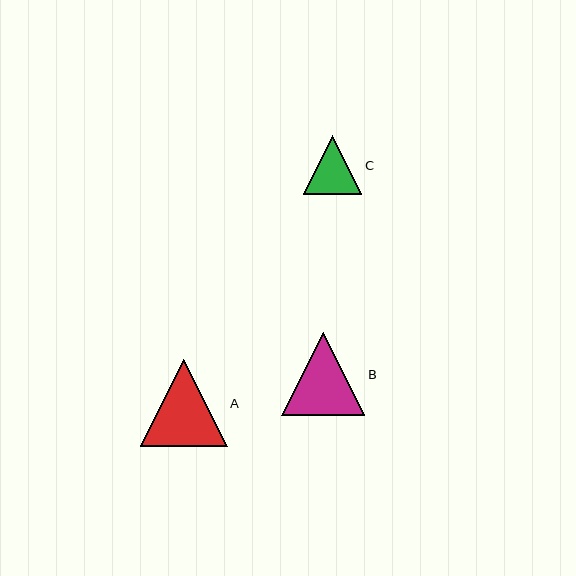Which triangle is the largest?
Triangle A is the largest with a size of approximately 87 pixels.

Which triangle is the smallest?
Triangle C is the smallest with a size of approximately 58 pixels.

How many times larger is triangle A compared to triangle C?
Triangle A is approximately 1.5 times the size of triangle C.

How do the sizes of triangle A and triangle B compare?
Triangle A and triangle B are approximately the same size.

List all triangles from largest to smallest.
From largest to smallest: A, B, C.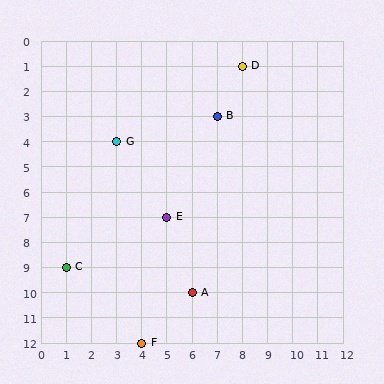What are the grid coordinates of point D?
Point D is at grid coordinates (8, 1).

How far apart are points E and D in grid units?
Points E and D are 3 columns and 6 rows apart (about 6.7 grid units diagonally).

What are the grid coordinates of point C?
Point C is at grid coordinates (1, 9).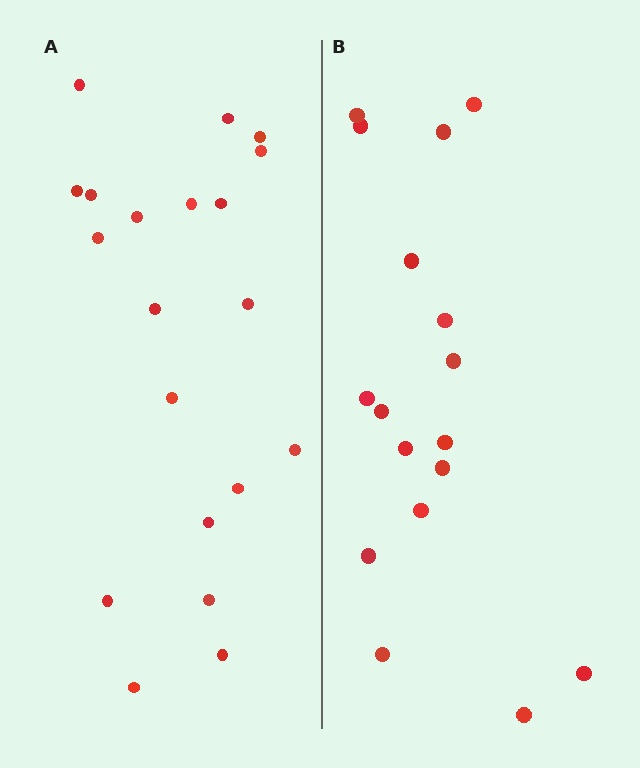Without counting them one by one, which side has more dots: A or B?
Region A (the left region) has more dots.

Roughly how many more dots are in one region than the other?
Region A has just a few more — roughly 2 or 3 more dots than region B.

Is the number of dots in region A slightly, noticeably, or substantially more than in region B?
Region A has only slightly more — the two regions are fairly close. The ratio is roughly 1.2 to 1.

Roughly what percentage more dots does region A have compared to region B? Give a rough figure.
About 20% more.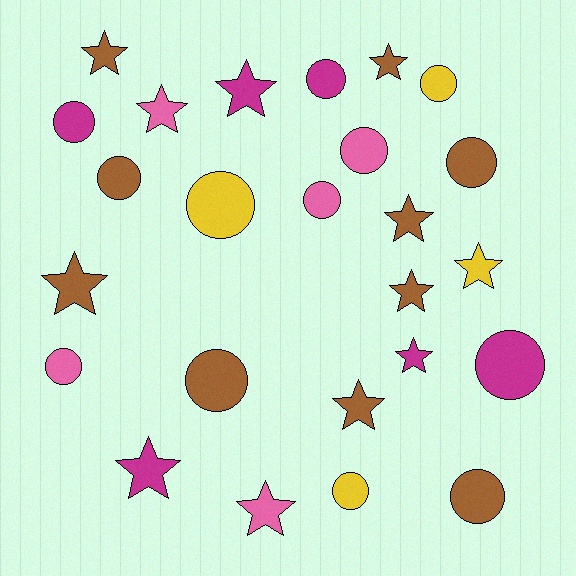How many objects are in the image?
There are 25 objects.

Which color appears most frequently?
Brown, with 10 objects.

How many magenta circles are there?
There are 3 magenta circles.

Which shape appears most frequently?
Circle, with 13 objects.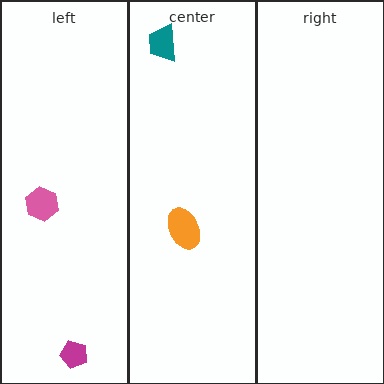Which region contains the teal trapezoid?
The center region.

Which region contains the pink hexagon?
The left region.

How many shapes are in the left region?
2.